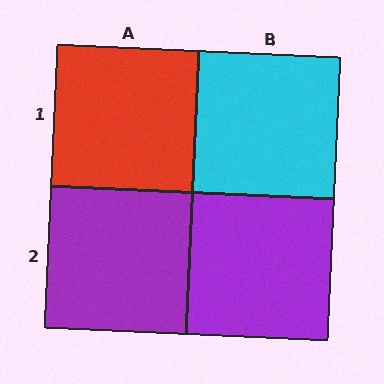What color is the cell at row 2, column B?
Purple.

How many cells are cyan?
1 cell is cyan.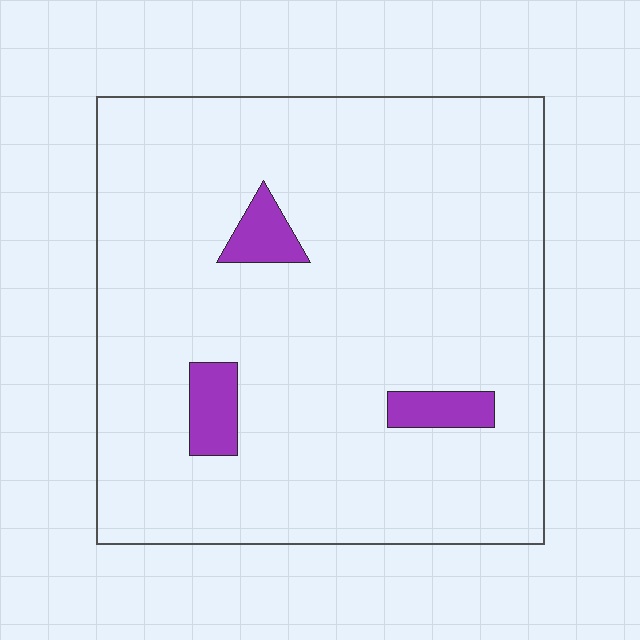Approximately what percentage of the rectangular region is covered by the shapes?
Approximately 5%.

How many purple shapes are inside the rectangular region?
3.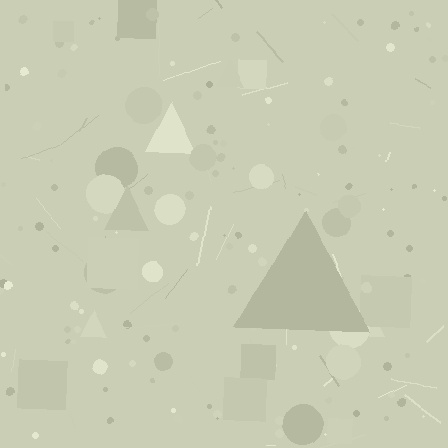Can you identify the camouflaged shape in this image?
The camouflaged shape is a triangle.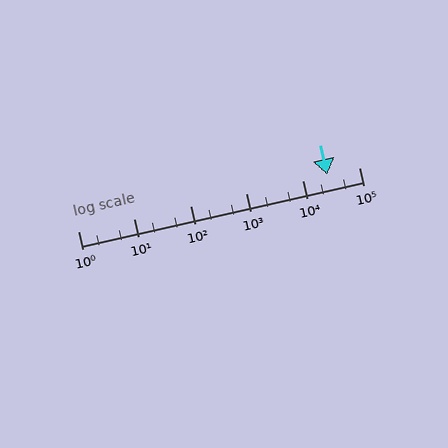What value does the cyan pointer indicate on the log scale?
The pointer indicates approximately 27000.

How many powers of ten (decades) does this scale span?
The scale spans 5 decades, from 1 to 100000.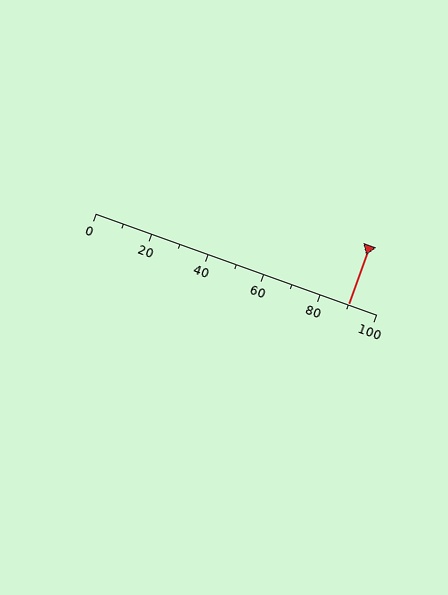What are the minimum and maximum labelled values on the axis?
The axis runs from 0 to 100.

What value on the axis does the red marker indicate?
The marker indicates approximately 90.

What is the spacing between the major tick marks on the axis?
The major ticks are spaced 20 apart.